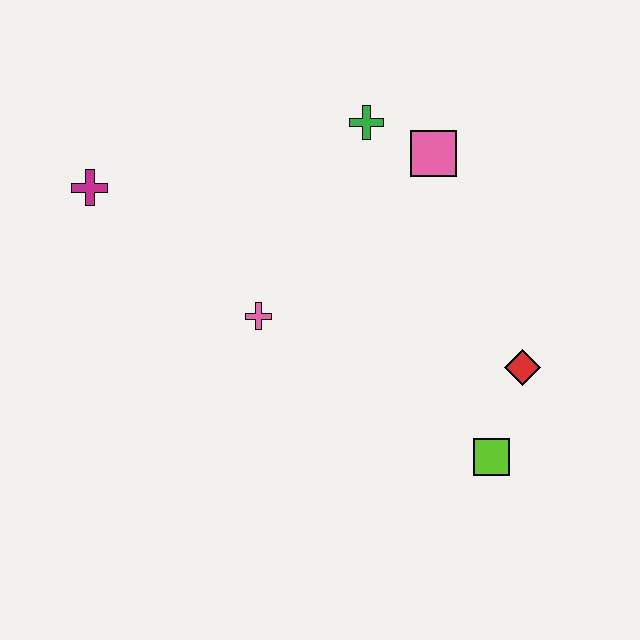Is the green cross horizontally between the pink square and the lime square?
No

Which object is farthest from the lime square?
The magenta cross is farthest from the lime square.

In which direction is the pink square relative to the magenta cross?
The pink square is to the right of the magenta cross.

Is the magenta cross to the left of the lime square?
Yes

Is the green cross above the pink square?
Yes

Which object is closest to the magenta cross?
The pink cross is closest to the magenta cross.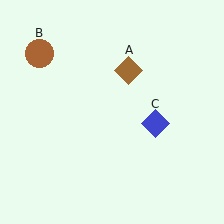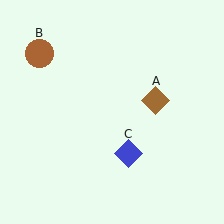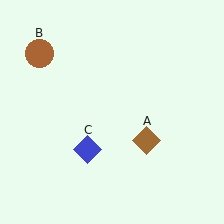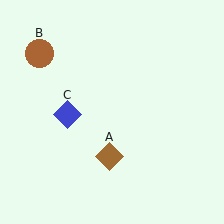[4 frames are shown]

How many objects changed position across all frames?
2 objects changed position: brown diamond (object A), blue diamond (object C).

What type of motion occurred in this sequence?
The brown diamond (object A), blue diamond (object C) rotated clockwise around the center of the scene.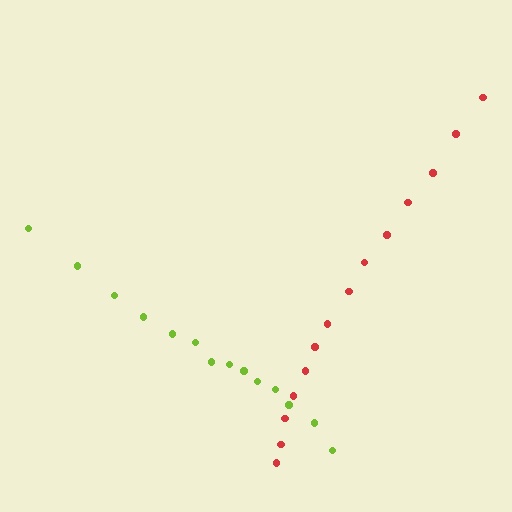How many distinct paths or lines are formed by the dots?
There are 2 distinct paths.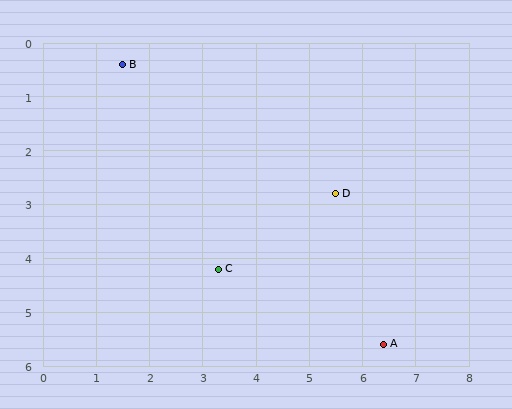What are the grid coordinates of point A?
Point A is at approximately (6.4, 5.6).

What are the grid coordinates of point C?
Point C is at approximately (3.3, 4.2).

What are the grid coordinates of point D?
Point D is at approximately (5.5, 2.8).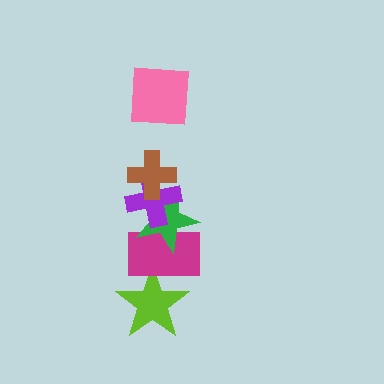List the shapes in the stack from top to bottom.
From top to bottom: the pink square, the brown cross, the purple cross, the green star, the magenta rectangle, the lime star.